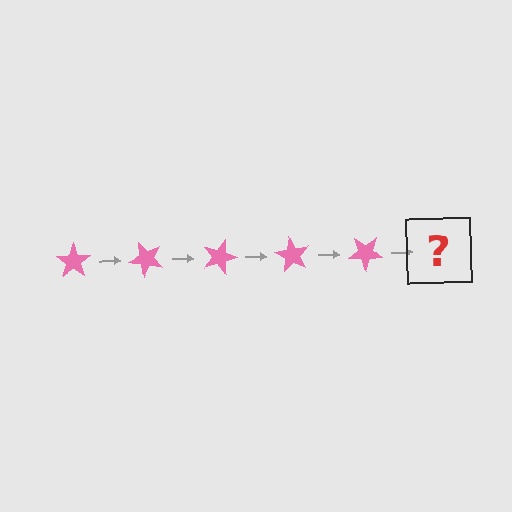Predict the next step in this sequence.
The next step is a pink star rotated 225 degrees.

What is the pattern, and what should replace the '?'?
The pattern is that the star rotates 45 degrees each step. The '?' should be a pink star rotated 225 degrees.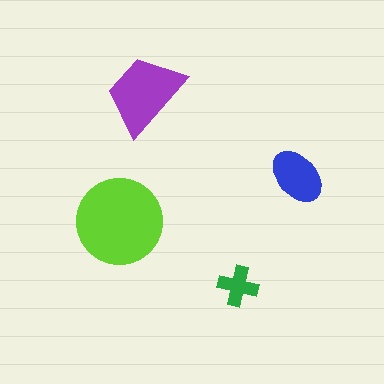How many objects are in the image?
There are 4 objects in the image.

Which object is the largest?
The lime circle.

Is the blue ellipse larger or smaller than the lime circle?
Smaller.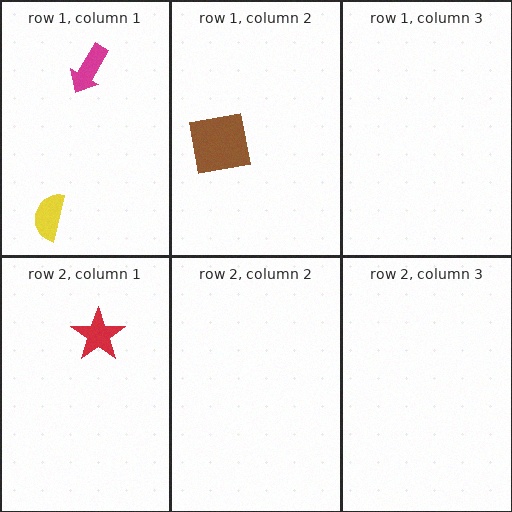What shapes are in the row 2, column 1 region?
The red star.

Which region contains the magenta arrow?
The row 1, column 1 region.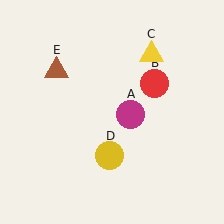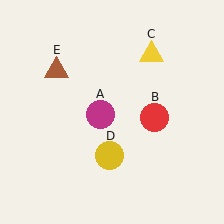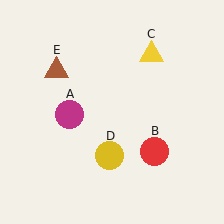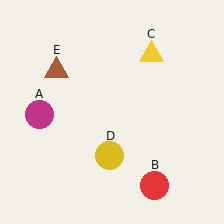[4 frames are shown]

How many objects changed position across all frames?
2 objects changed position: magenta circle (object A), red circle (object B).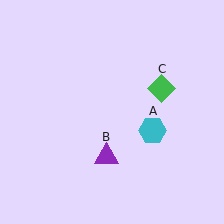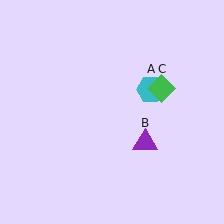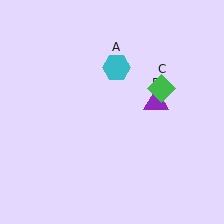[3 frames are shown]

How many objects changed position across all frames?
2 objects changed position: cyan hexagon (object A), purple triangle (object B).